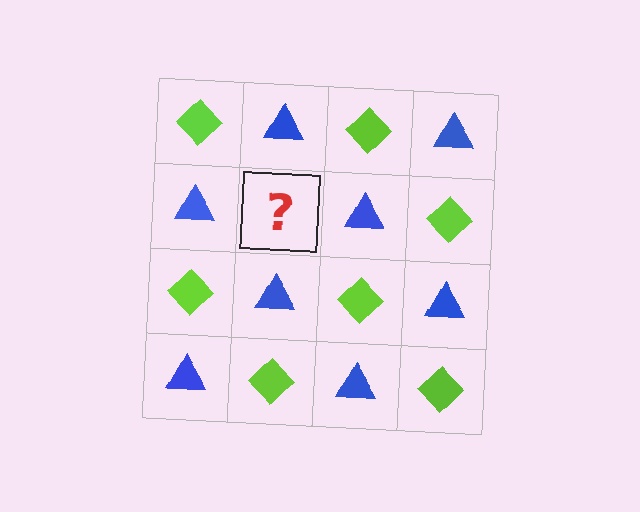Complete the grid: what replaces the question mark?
The question mark should be replaced with a lime diamond.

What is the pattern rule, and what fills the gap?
The rule is that it alternates lime diamond and blue triangle in a checkerboard pattern. The gap should be filled with a lime diamond.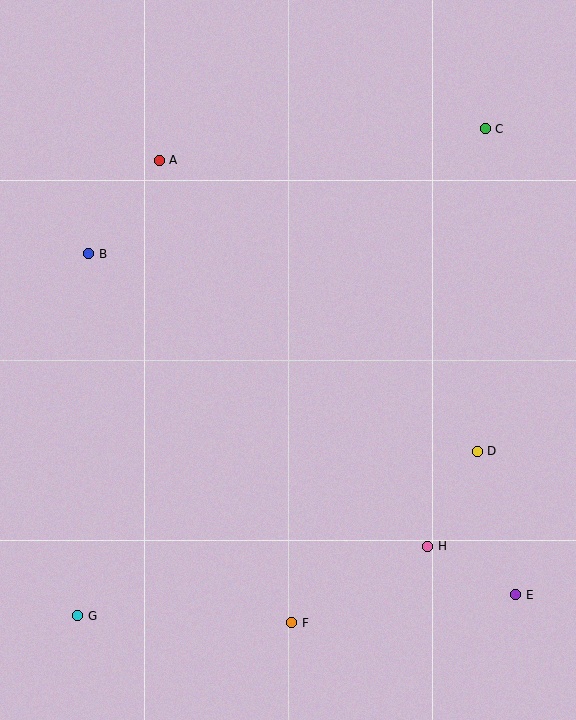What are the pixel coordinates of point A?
Point A is at (159, 160).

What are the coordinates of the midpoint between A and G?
The midpoint between A and G is at (118, 388).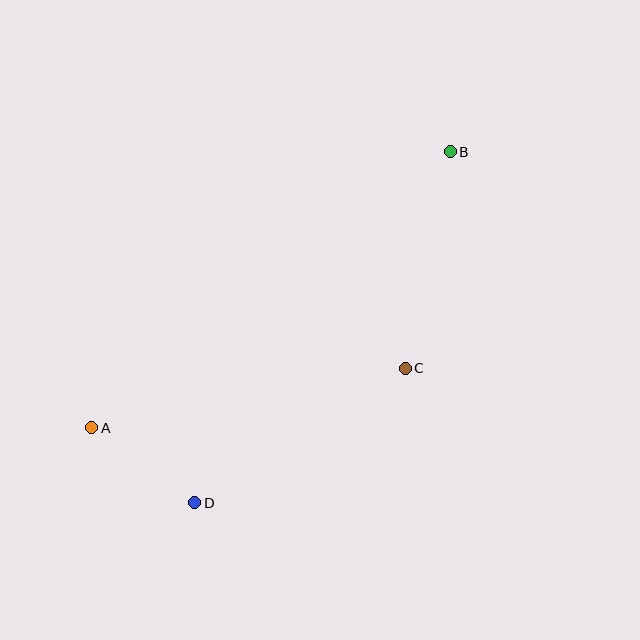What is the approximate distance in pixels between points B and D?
The distance between B and D is approximately 434 pixels.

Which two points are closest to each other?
Points A and D are closest to each other.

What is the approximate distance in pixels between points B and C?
The distance between B and C is approximately 221 pixels.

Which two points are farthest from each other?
Points A and B are farthest from each other.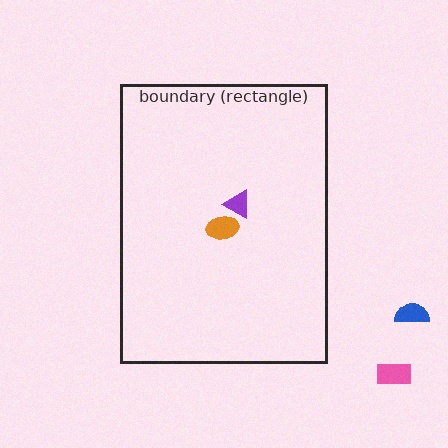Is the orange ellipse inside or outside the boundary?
Inside.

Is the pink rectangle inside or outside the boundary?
Outside.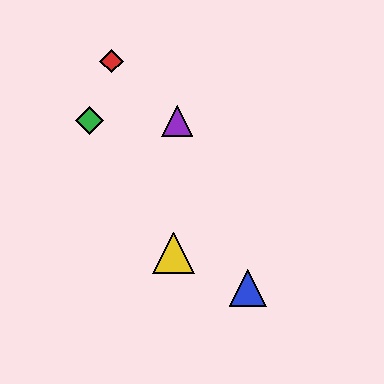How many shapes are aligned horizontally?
2 shapes (the green diamond, the purple triangle) are aligned horizontally.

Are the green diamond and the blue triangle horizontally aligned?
No, the green diamond is at y≈121 and the blue triangle is at y≈288.